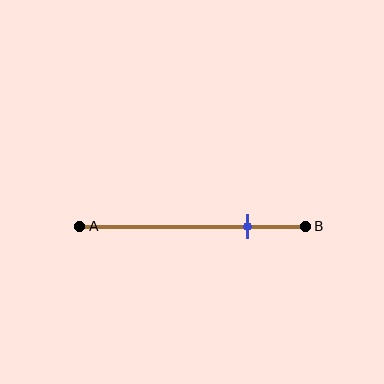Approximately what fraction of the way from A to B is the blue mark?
The blue mark is approximately 75% of the way from A to B.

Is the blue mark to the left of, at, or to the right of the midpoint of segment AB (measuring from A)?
The blue mark is to the right of the midpoint of segment AB.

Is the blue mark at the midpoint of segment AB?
No, the mark is at about 75% from A, not at the 50% midpoint.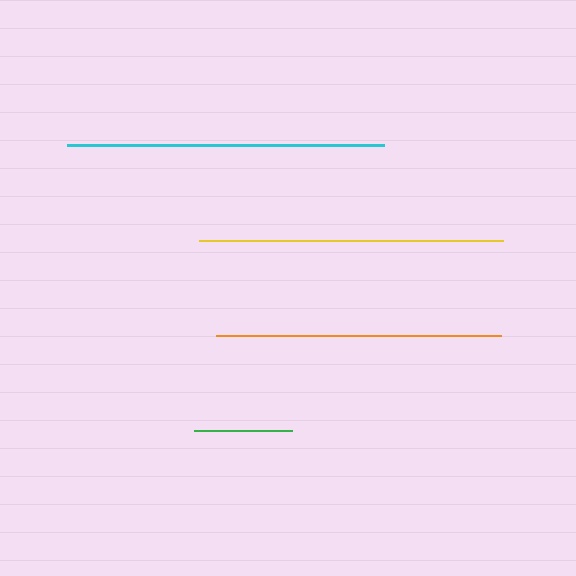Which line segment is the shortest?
The green line is the shortest at approximately 98 pixels.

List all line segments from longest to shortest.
From longest to shortest: cyan, yellow, orange, green.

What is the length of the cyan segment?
The cyan segment is approximately 317 pixels long.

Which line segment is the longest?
The cyan line is the longest at approximately 317 pixels.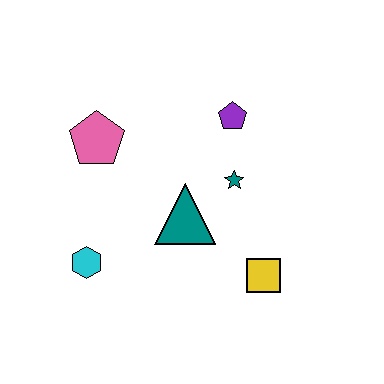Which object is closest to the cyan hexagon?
The teal triangle is closest to the cyan hexagon.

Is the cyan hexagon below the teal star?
Yes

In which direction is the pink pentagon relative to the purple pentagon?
The pink pentagon is to the left of the purple pentagon.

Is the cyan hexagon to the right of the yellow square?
No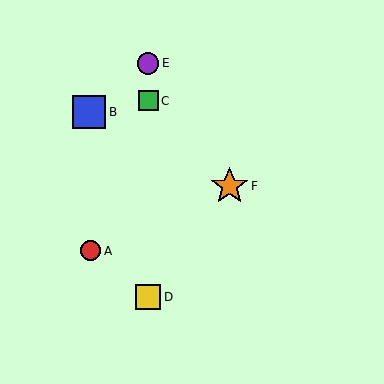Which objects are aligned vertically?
Objects C, D, E are aligned vertically.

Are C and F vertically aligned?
No, C is at x≈148 and F is at x≈229.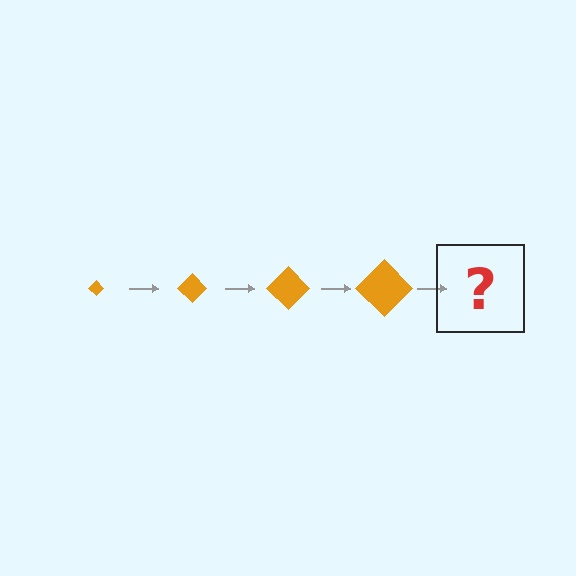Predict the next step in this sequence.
The next step is an orange diamond, larger than the previous one.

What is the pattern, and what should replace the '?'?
The pattern is that the diamond gets progressively larger each step. The '?' should be an orange diamond, larger than the previous one.